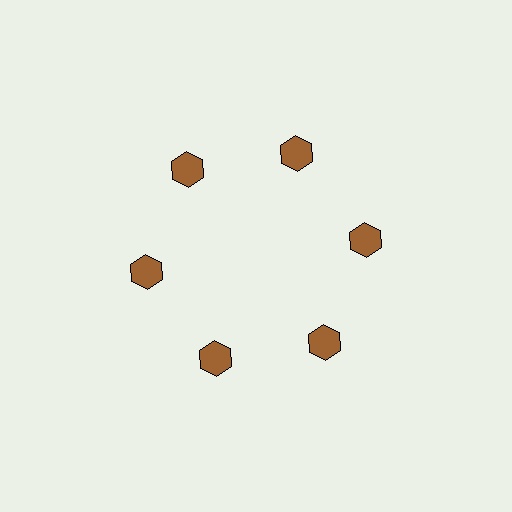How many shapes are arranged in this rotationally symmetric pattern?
There are 6 shapes, arranged in 6 groups of 1.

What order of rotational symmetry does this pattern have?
This pattern has 6-fold rotational symmetry.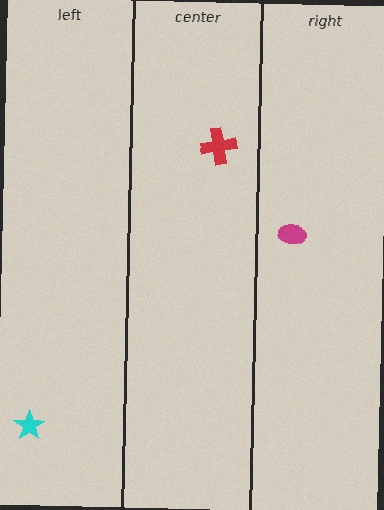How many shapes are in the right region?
1.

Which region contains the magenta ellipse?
The right region.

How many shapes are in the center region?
1.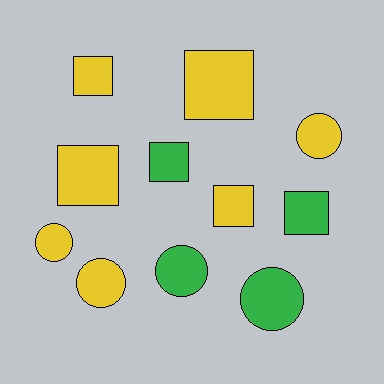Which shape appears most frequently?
Square, with 6 objects.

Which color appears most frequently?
Yellow, with 7 objects.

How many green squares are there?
There are 2 green squares.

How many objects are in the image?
There are 11 objects.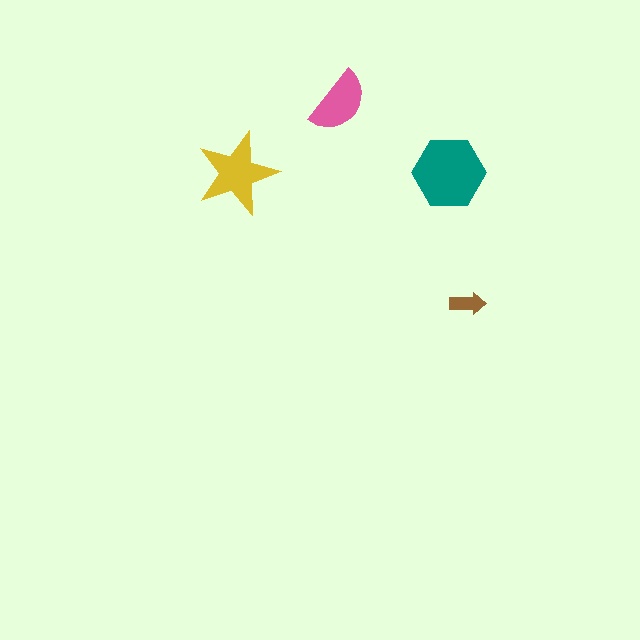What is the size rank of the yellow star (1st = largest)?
2nd.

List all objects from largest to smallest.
The teal hexagon, the yellow star, the pink semicircle, the brown arrow.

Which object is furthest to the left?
The yellow star is leftmost.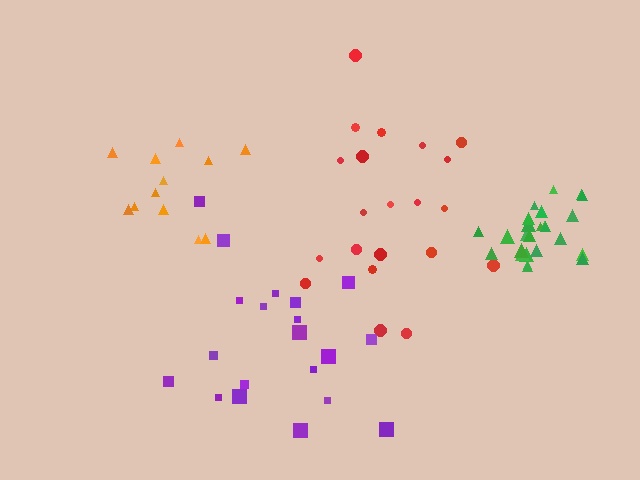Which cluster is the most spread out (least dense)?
Purple.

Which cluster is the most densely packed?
Green.